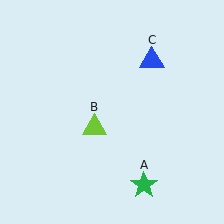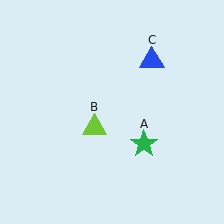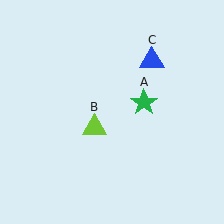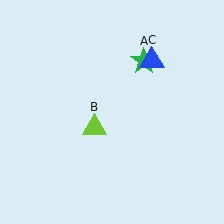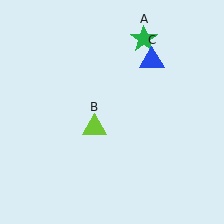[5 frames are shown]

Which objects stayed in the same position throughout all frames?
Lime triangle (object B) and blue triangle (object C) remained stationary.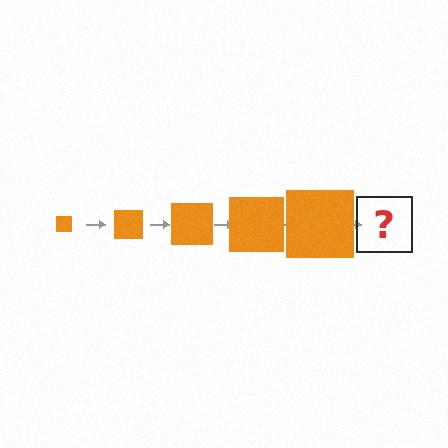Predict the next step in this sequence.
The next step is an orange square, larger than the previous one.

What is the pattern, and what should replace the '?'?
The pattern is that the square gets progressively larger each step. The '?' should be an orange square, larger than the previous one.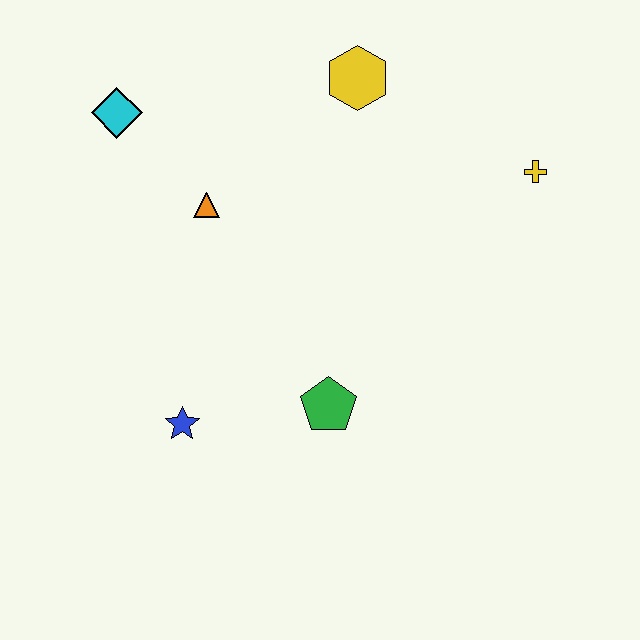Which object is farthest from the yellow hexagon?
The blue star is farthest from the yellow hexagon.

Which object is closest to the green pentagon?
The blue star is closest to the green pentagon.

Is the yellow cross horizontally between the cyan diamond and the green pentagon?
No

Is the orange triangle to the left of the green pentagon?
Yes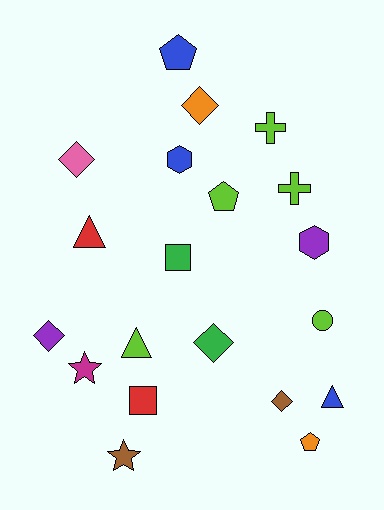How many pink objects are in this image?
There is 1 pink object.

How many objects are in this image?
There are 20 objects.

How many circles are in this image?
There is 1 circle.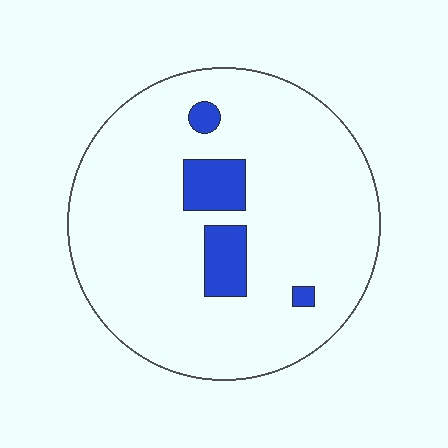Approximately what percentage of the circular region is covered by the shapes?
Approximately 10%.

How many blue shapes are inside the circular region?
4.